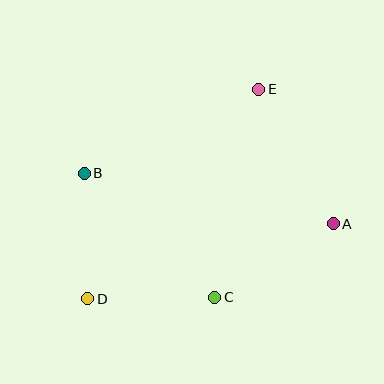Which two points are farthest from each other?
Points D and E are farthest from each other.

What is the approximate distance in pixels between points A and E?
The distance between A and E is approximately 154 pixels.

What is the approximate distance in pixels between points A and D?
The distance between A and D is approximately 257 pixels.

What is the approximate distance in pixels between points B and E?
The distance between B and E is approximately 194 pixels.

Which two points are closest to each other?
Points B and D are closest to each other.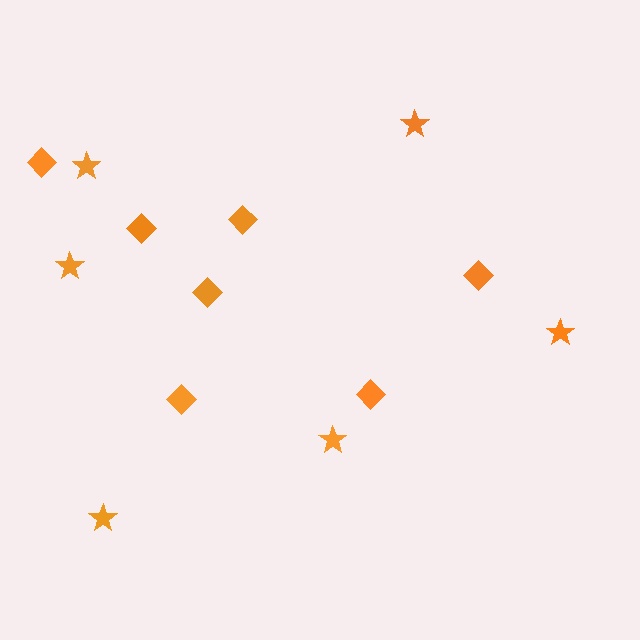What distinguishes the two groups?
There are 2 groups: one group of stars (6) and one group of diamonds (7).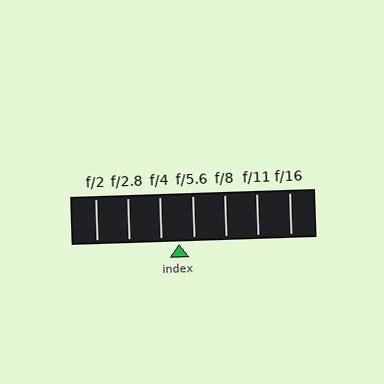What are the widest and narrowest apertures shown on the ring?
The widest aperture shown is f/2 and the narrowest is f/16.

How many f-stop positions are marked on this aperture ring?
There are 7 f-stop positions marked.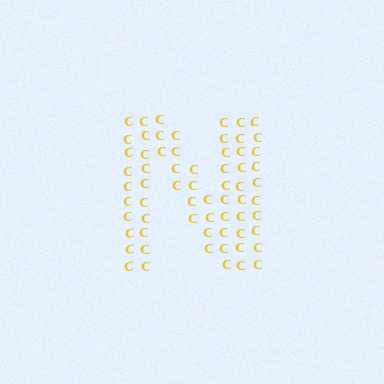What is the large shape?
The large shape is the letter N.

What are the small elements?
The small elements are letter C's.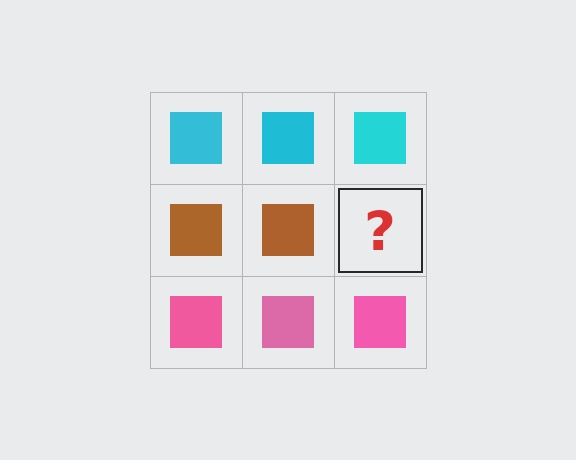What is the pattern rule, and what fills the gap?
The rule is that each row has a consistent color. The gap should be filled with a brown square.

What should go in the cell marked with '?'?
The missing cell should contain a brown square.